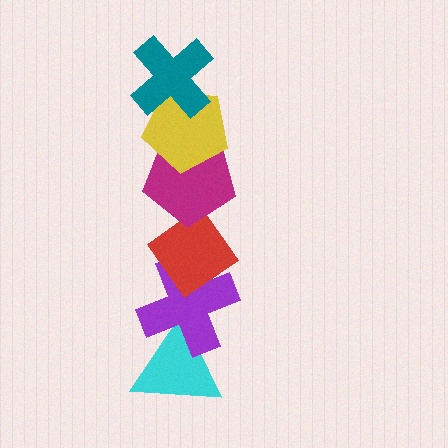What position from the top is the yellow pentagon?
The yellow pentagon is 2nd from the top.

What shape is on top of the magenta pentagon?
The yellow pentagon is on top of the magenta pentagon.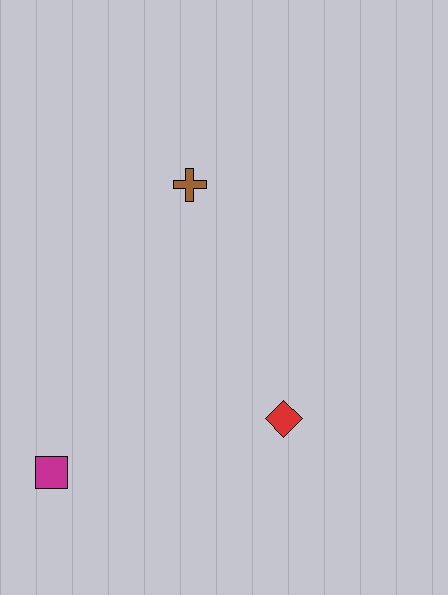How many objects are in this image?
There are 3 objects.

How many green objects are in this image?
There are no green objects.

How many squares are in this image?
There is 1 square.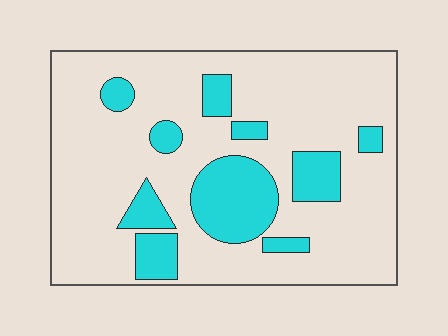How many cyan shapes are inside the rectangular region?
10.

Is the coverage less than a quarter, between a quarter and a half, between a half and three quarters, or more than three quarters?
Less than a quarter.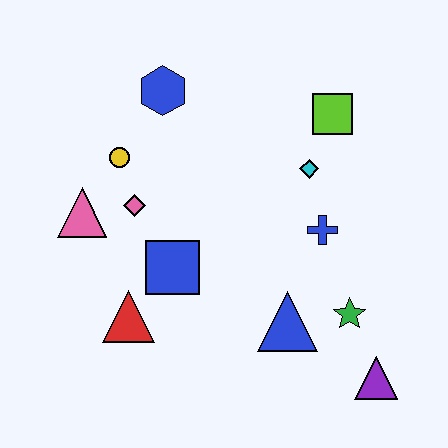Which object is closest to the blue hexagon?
The yellow circle is closest to the blue hexagon.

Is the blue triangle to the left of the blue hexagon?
No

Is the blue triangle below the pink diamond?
Yes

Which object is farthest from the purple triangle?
The blue hexagon is farthest from the purple triangle.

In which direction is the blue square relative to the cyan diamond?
The blue square is to the left of the cyan diamond.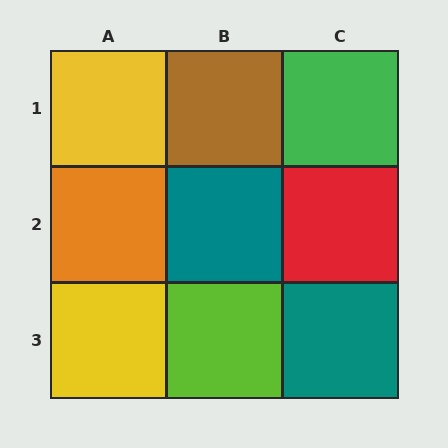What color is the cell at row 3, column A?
Yellow.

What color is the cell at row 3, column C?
Teal.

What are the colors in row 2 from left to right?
Orange, teal, red.